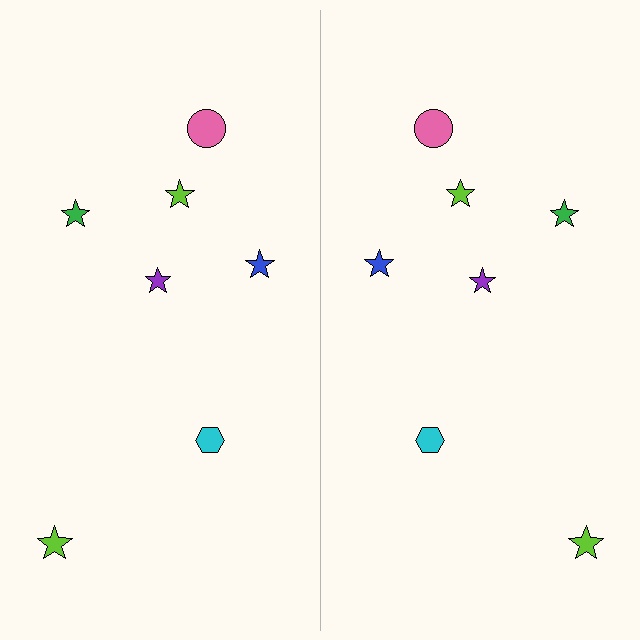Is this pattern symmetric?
Yes, this pattern has bilateral (reflection) symmetry.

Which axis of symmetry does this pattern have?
The pattern has a vertical axis of symmetry running through the center of the image.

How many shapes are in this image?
There are 14 shapes in this image.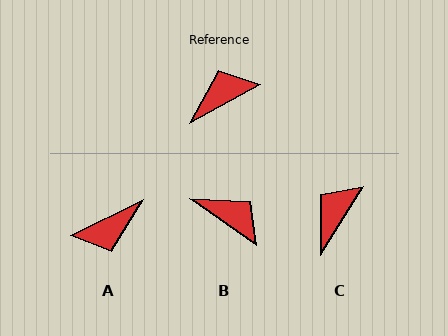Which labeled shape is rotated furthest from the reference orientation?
A, about 177 degrees away.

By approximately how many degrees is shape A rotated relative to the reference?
Approximately 177 degrees counter-clockwise.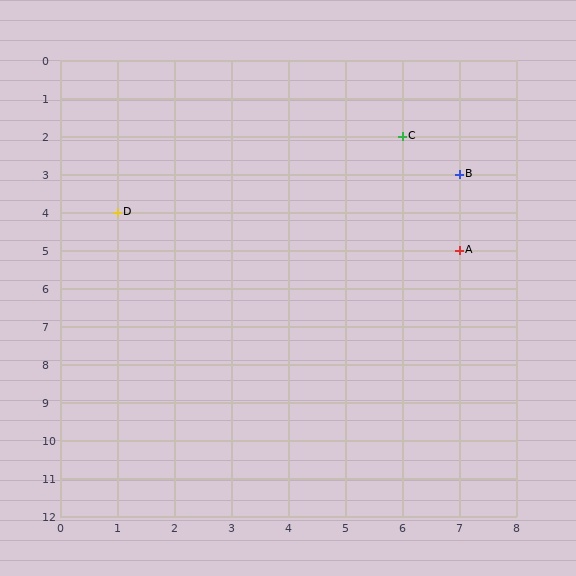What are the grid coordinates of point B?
Point B is at grid coordinates (7, 3).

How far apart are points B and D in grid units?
Points B and D are 6 columns and 1 row apart (about 6.1 grid units diagonally).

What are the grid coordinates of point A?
Point A is at grid coordinates (7, 5).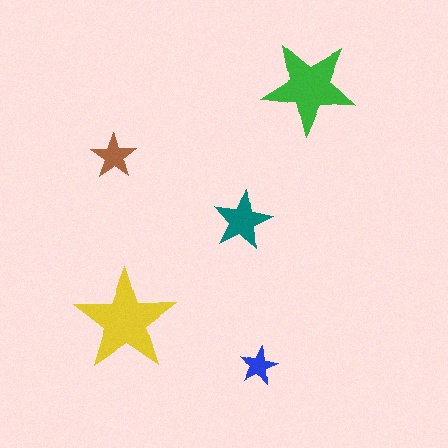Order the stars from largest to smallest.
the yellow one, the green one, the teal one, the brown one, the blue one.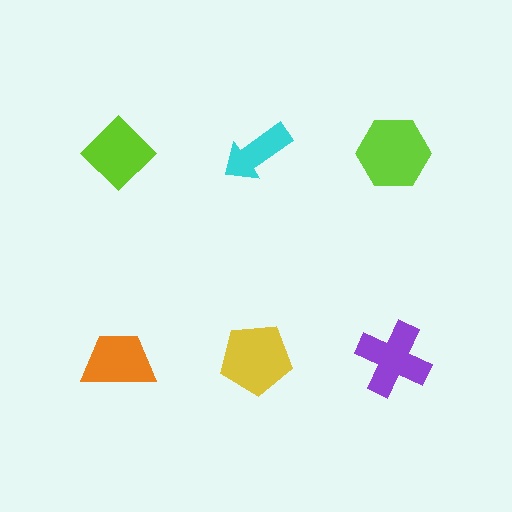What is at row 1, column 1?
A lime diamond.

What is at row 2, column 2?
A yellow pentagon.